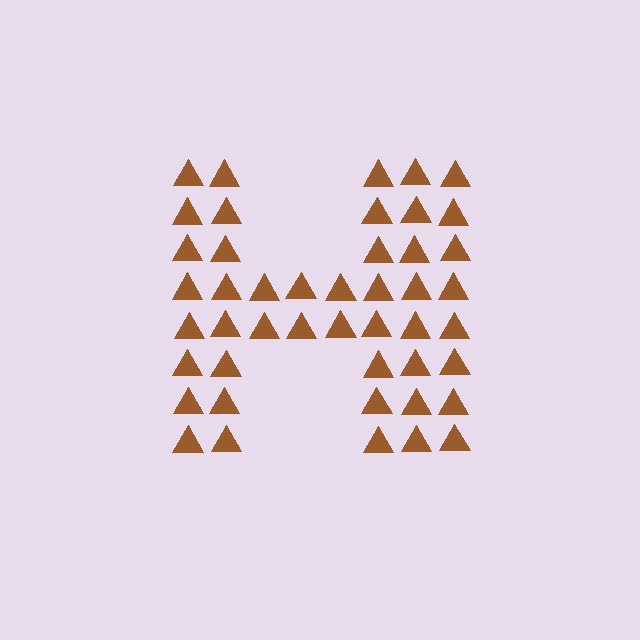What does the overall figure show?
The overall figure shows the letter H.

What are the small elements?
The small elements are triangles.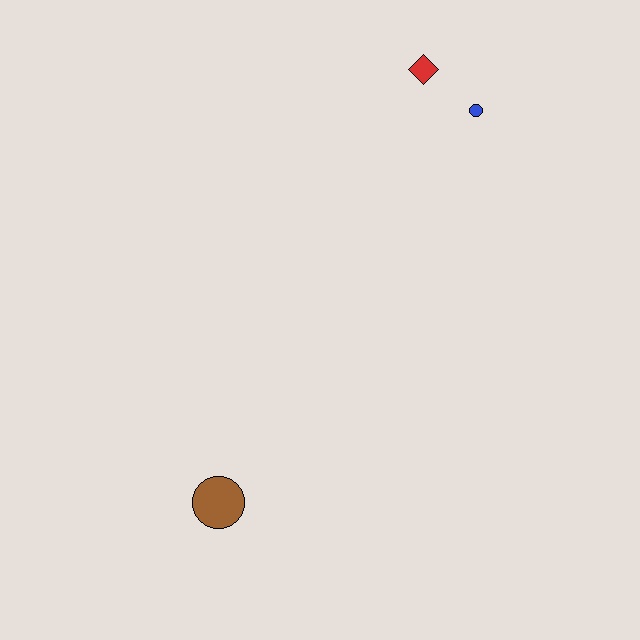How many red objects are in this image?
There is 1 red object.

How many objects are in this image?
There are 3 objects.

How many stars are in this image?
There are no stars.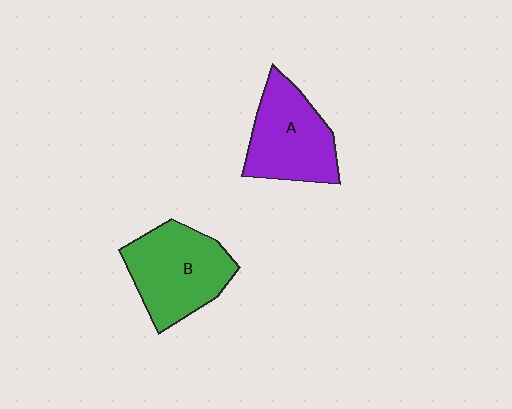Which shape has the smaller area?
Shape A (purple).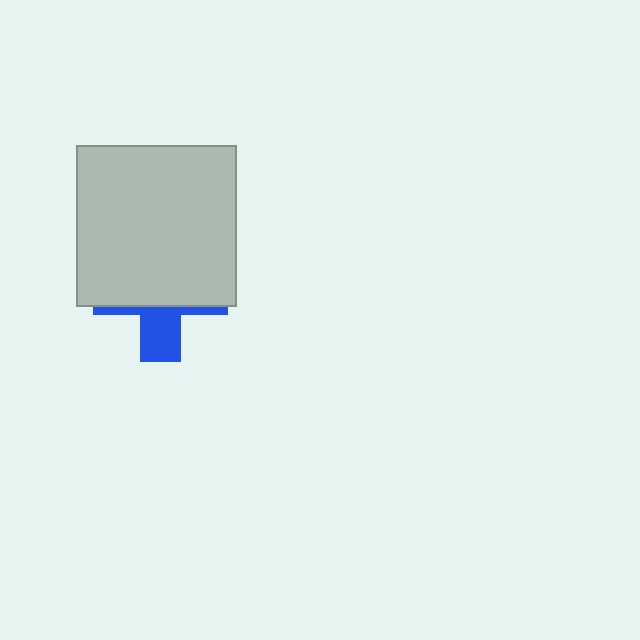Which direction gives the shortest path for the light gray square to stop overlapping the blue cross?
Moving up gives the shortest separation.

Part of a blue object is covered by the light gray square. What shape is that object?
It is a cross.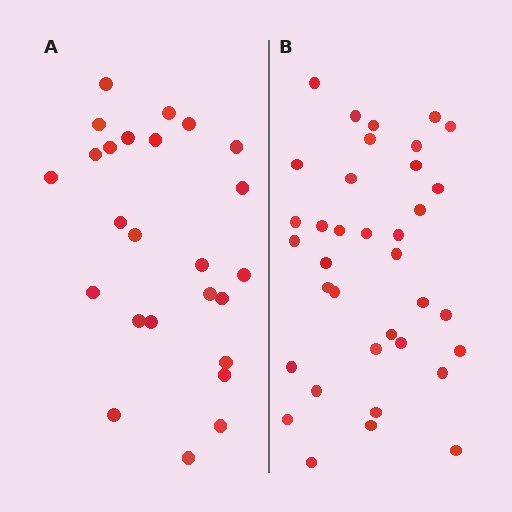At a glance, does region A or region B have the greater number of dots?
Region B (the right region) has more dots.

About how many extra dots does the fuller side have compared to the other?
Region B has roughly 12 or so more dots than region A.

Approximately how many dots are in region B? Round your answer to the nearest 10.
About 40 dots. (The exact count is 36, which rounds to 40.)